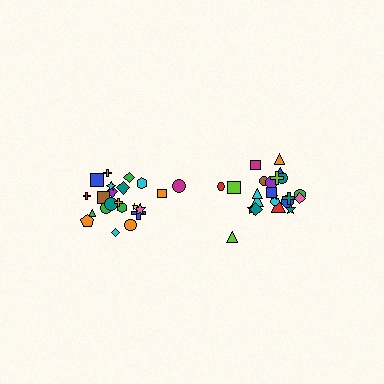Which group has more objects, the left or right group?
The right group.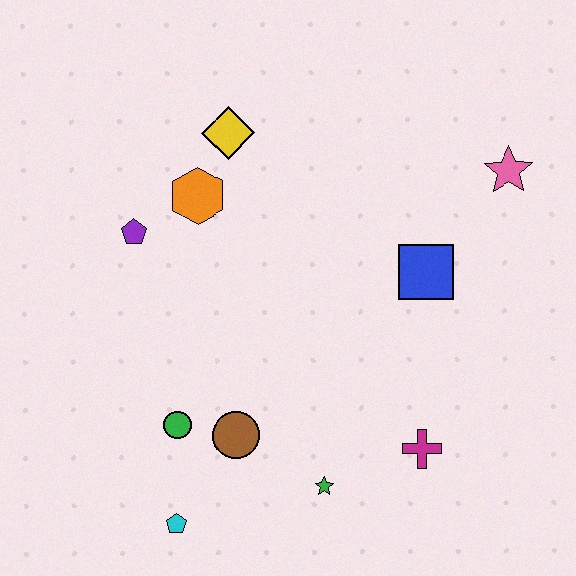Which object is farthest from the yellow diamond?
The cyan pentagon is farthest from the yellow diamond.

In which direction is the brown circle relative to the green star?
The brown circle is to the left of the green star.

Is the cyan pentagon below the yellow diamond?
Yes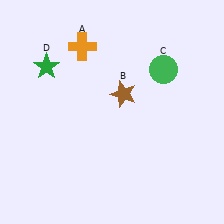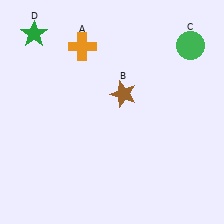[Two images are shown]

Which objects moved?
The objects that moved are: the green circle (C), the green star (D).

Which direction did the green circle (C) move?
The green circle (C) moved right.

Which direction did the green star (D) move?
The green star (D) moved up.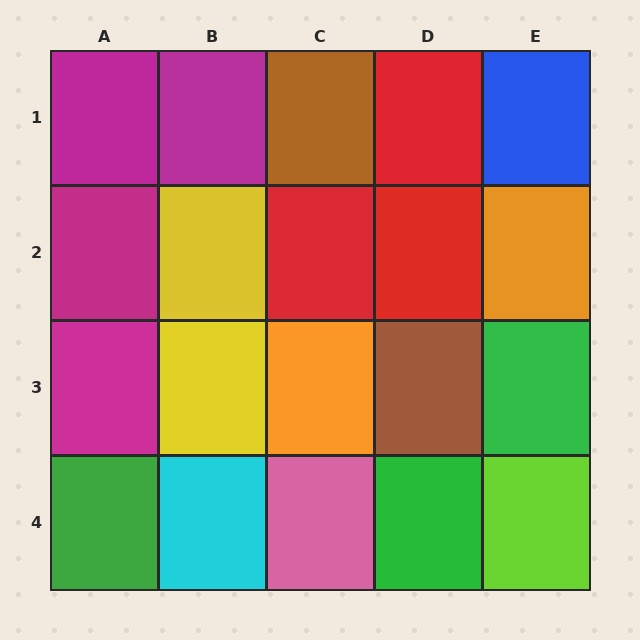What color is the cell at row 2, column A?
Magenta.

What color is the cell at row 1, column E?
Blue.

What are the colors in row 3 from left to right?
Magenta, yellow, orange, brown, green.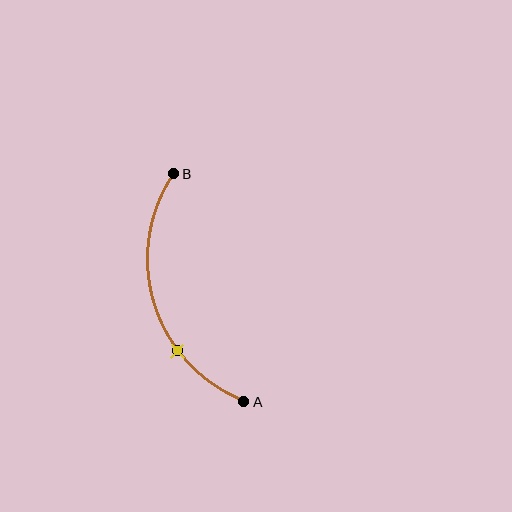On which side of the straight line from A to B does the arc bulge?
The arc bulges to the left of the straight line connecting A and B.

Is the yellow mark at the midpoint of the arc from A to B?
No. The yellow mark lies on the arc but is closer to endpoint A. The arc midpoint would be at the point on the curve equidistant along the arc from both A and B.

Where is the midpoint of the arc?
The arc midpoint is the point on the curve farthest from the straight line joining A and B. It sits to the left of that line.